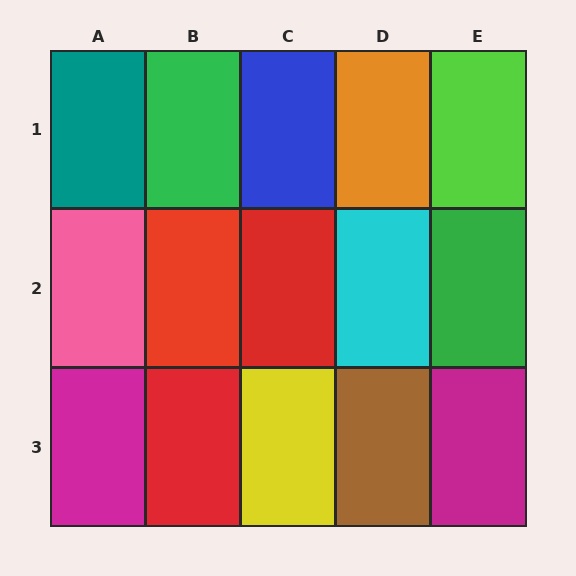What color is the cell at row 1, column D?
Orange.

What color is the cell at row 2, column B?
Red.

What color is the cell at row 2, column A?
Pink.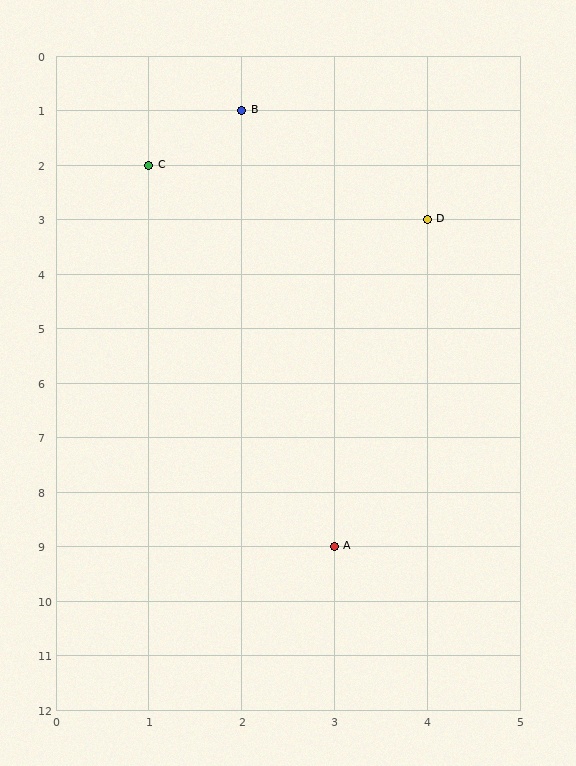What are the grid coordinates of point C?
Point C is at grid coordinates (1, 2).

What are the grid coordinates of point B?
Point B is at grid coordinates (2, 1).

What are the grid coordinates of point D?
Point D is at grid coordinates (4, 3).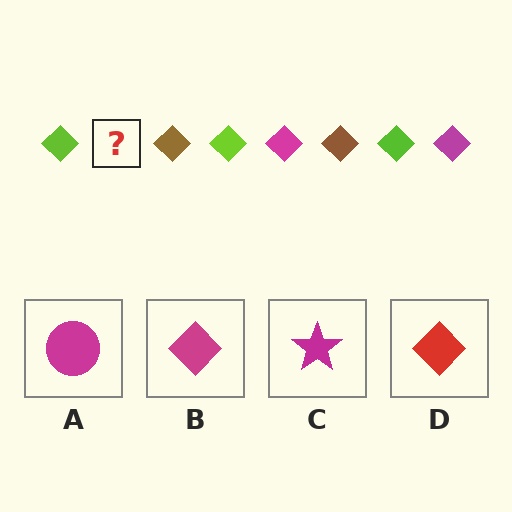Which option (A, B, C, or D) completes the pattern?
B.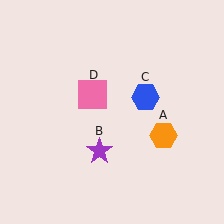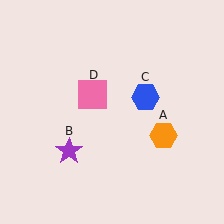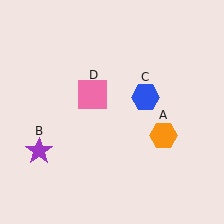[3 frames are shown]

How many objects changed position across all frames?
1 object changed position: purple star (object B).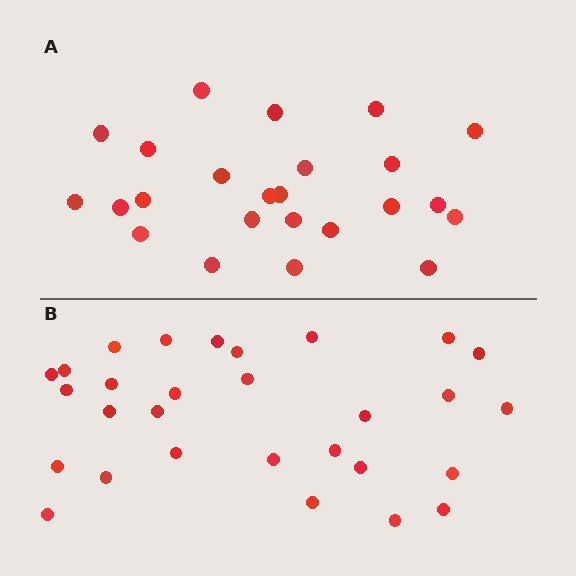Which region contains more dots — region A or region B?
Region B (the bottom region) has more dots.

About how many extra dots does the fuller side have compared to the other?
Region B has about 5 more dots than region A.